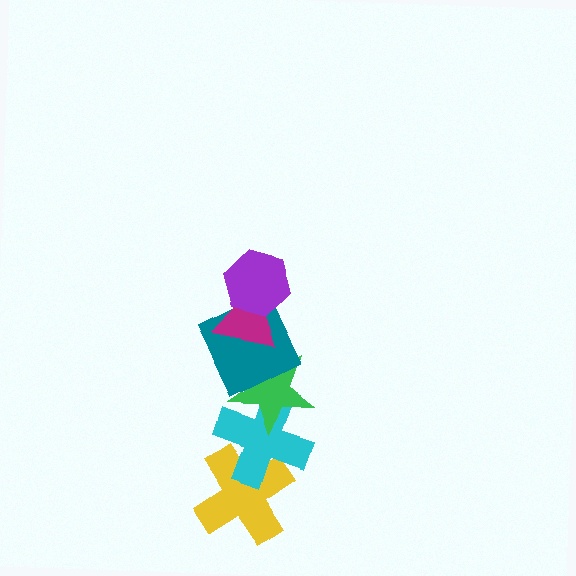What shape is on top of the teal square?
The magenta triangle is on top of the teal square.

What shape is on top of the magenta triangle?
The purple hexagon is on top of the magenta triangle.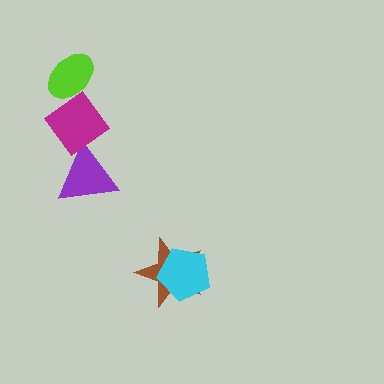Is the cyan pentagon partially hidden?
No, no other shape covers it.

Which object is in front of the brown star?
The cyan pentagon is in front of the brown star.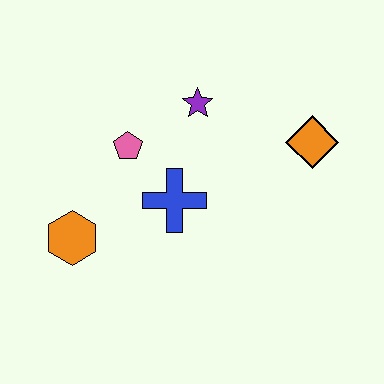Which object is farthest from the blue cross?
The orange diamond is farthest from the blue cross.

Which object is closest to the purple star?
The pink pentagon is closest to the purple star.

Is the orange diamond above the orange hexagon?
Yes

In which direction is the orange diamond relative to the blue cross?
The orange diamond is to the right of the blue cross.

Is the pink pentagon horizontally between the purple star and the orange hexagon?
Yes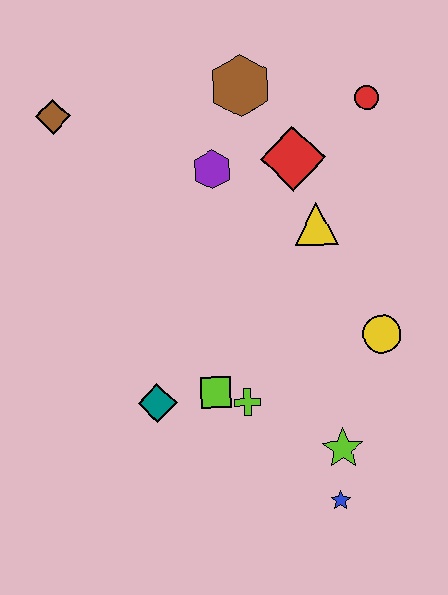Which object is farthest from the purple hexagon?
The blue star is farthest from the purple hexagon.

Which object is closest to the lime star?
The blue star is closest to the lime star.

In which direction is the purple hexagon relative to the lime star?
The purple hexagon is above the lime star.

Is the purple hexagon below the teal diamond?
No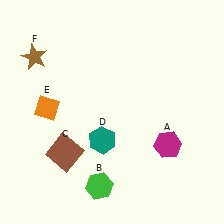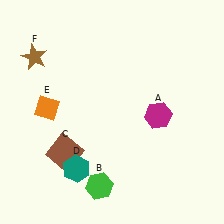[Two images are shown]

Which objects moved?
The objects that moved are: the magenta hexagon (A), the teal hexagon (D).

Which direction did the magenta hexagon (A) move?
The magenta hexagon (A) moved up.